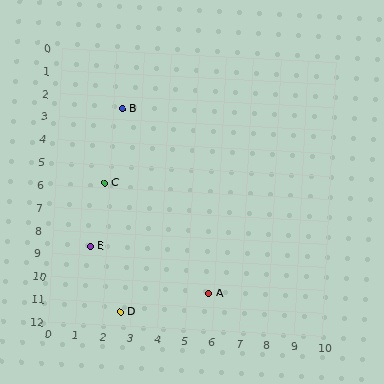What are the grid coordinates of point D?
Point D is at approximately (2.6, 11.4).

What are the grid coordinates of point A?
Point A is at approximately (5.8, 10.4).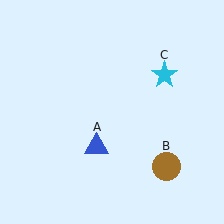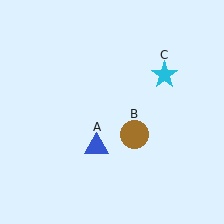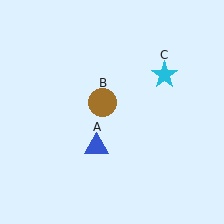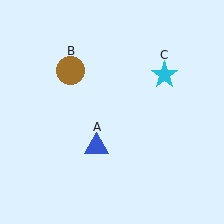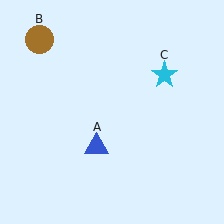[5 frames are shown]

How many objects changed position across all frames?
1 object changed position: brown circle (object B).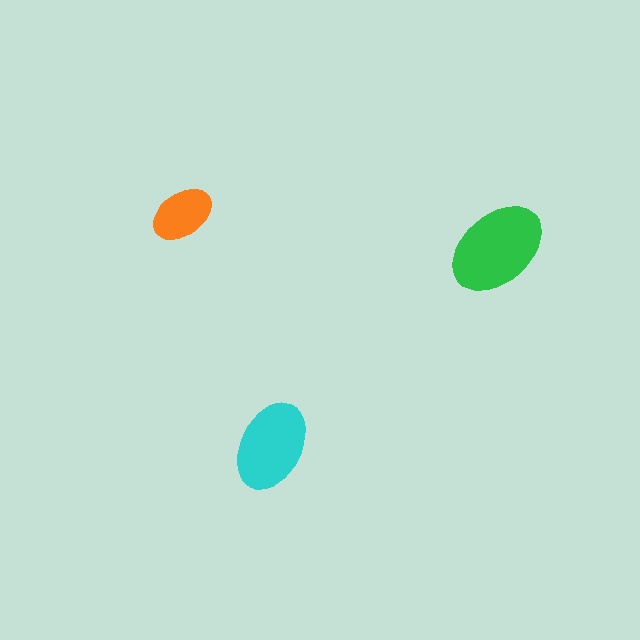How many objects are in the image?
There are 3 objects in the image.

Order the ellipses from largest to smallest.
the green one, the cyan one, the orange one.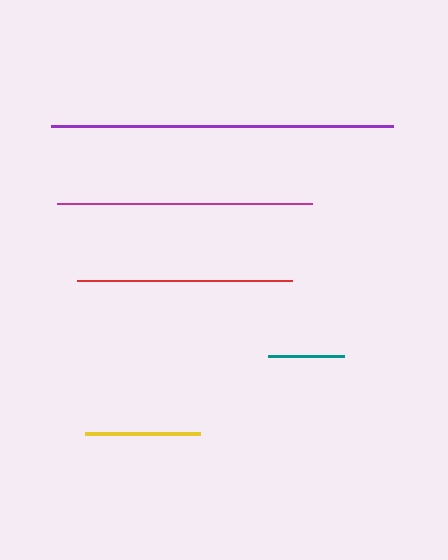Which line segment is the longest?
The purple line is the longest at approximately 342 pixels.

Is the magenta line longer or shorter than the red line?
The magenta line is longer than the red line.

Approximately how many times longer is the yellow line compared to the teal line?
The yellow line is approximately 1.5 times the length of the teal line.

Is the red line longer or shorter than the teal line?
The red line is longer than the teal line.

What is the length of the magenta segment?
The magenta segment is approximately 255 pixels long.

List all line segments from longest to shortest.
From longest to shortest: purple, magenta, red, yellow, teal.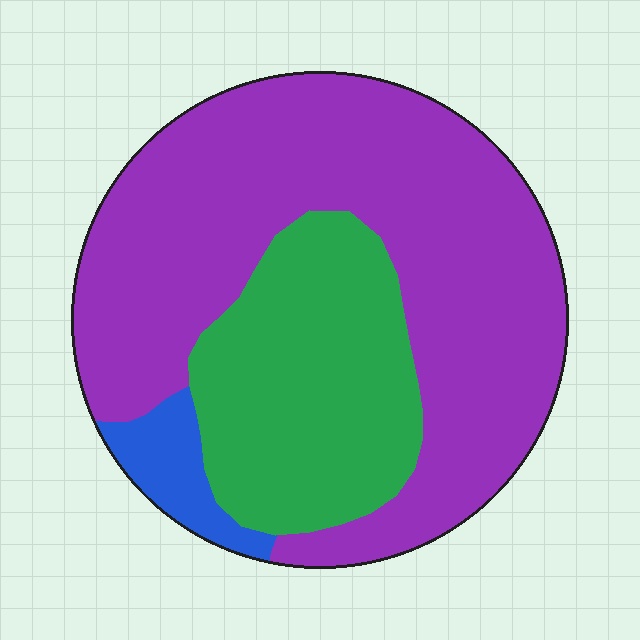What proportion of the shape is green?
Green takes up about one third (1/3) of the shape.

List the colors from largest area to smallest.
From largest to smallest: purple, green, blue.